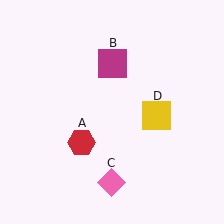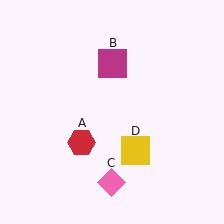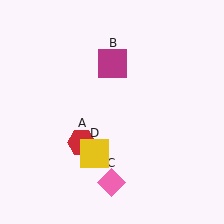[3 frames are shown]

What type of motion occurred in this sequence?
The yellow square (object D) rotated clockwise around the center of the scene.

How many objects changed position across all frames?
1 object changed position: yellow square (object D).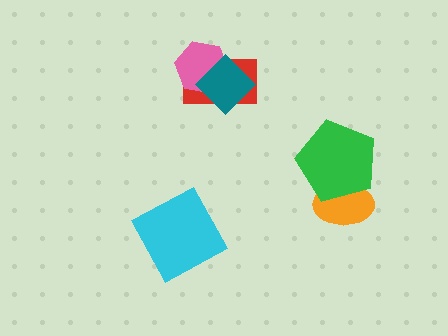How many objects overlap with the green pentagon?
1 object overlaps with the green pentagon.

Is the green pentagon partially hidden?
No, no other shape covers it.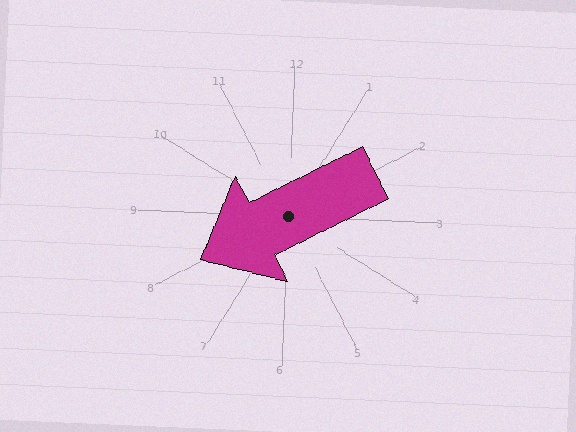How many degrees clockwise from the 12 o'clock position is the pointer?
Approximately 241 degrees.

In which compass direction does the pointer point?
Southwest.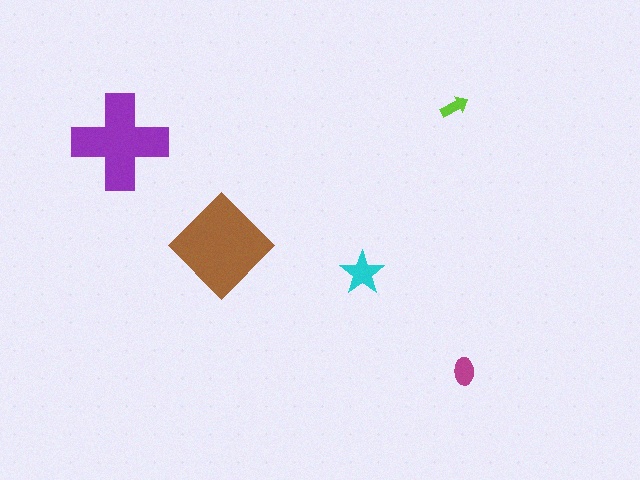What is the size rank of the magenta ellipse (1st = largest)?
4th.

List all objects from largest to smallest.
The brown diamond, the purple cross, the cyan star, the magenta ellipse, the lime arrow.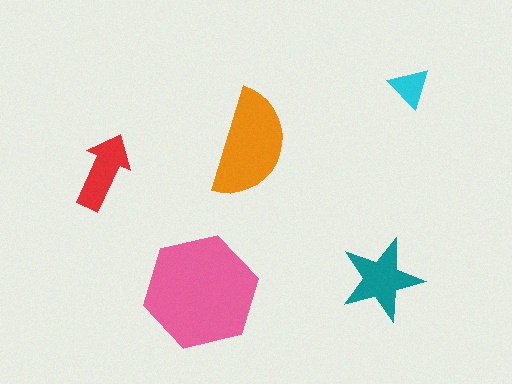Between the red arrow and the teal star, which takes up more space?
The teal star.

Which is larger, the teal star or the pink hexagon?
The pink hexagon.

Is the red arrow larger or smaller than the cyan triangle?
Larger.